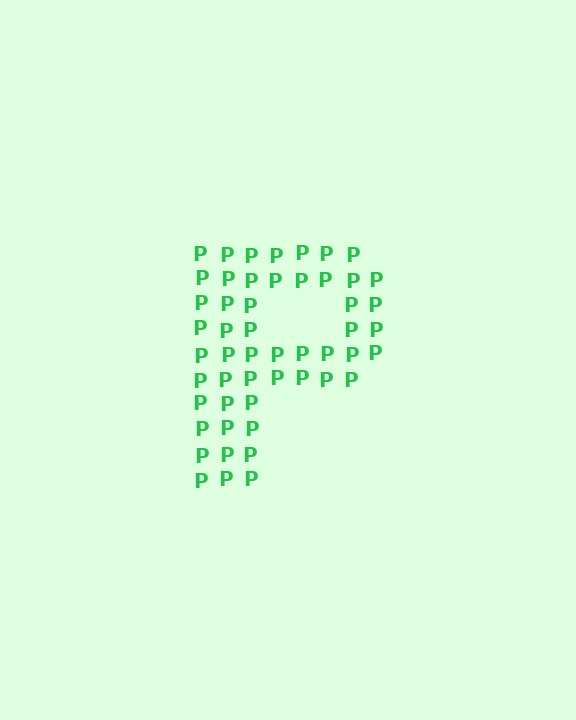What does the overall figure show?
The overall figure shows the letter P.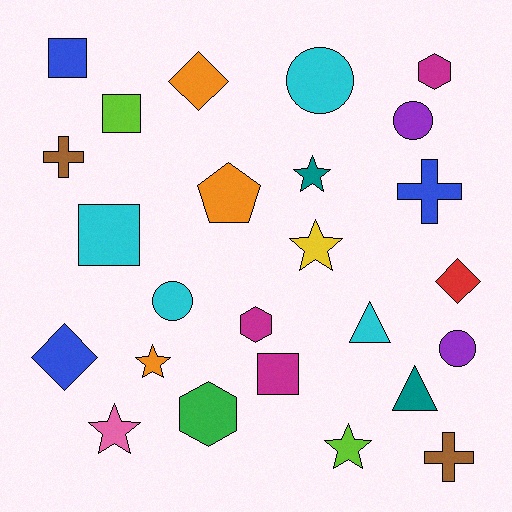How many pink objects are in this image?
There is 1 pink object.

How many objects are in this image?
There are 25 objects.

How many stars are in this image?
There are 5 stars.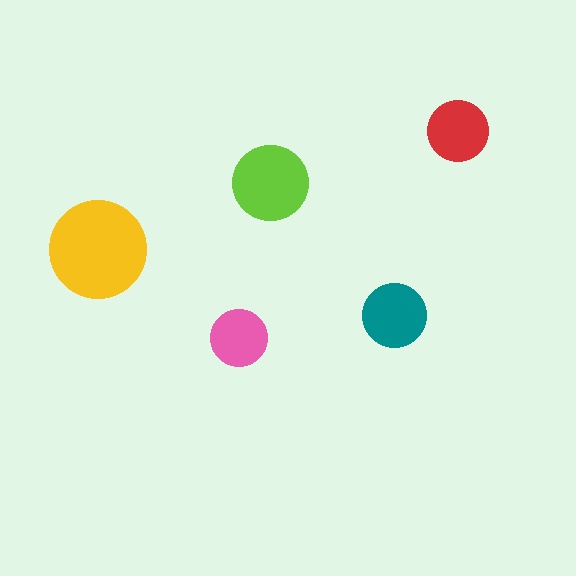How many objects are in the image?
There are 5 objects in the image.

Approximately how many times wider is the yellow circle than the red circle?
About 1.5 times wider.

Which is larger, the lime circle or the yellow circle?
The yellow one.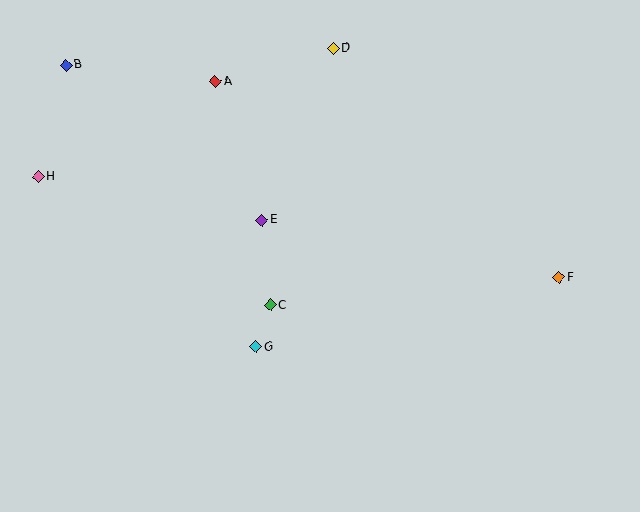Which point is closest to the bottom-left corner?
Point G is closest to the bottom-left corner.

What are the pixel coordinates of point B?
Point B is at (66, 65).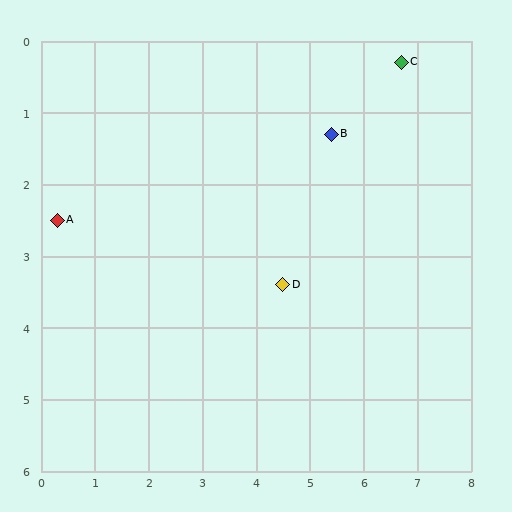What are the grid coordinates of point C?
Point C is at approximately (6.7, 0.3).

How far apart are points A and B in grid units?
Points A and B are about 5.2 grid units apart.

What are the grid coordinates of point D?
Point D is at approximately (4.5, 3.4).